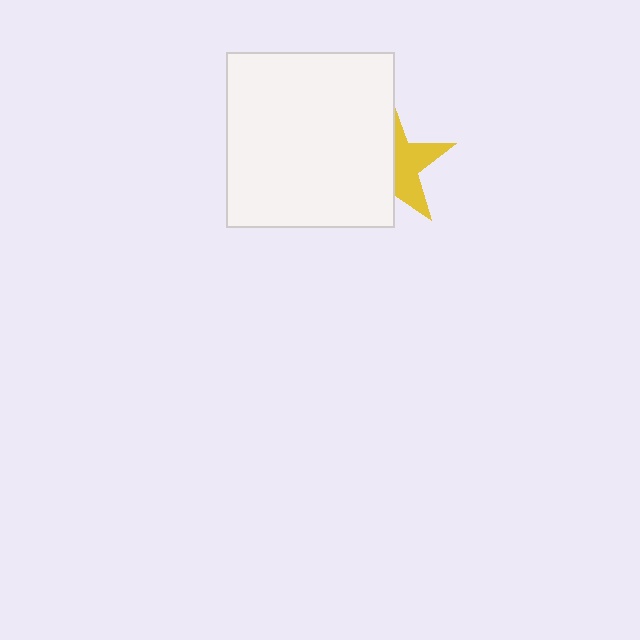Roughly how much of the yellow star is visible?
A small part of it is visible (roughly 42%).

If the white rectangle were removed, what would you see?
You would see the complete yellow star.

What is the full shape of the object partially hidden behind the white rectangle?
The partially hidden object is a yellow star.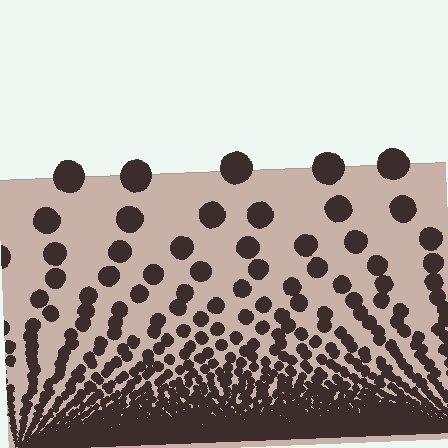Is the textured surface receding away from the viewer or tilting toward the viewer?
The surface appears to tilt toward the viewer. Texture elements get larger and sparser toward the top.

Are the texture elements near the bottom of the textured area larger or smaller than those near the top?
Smaller. The gradient is inverted — elements near the bottom are smaller and denser.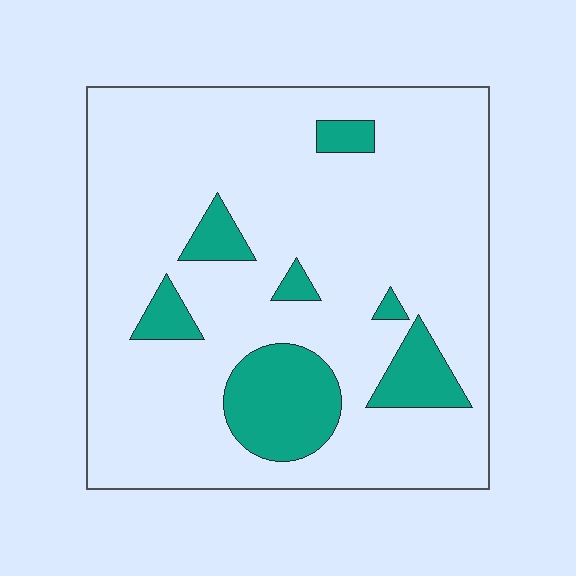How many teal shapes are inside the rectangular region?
7.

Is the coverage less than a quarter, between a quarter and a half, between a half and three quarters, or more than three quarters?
Less than a quarter.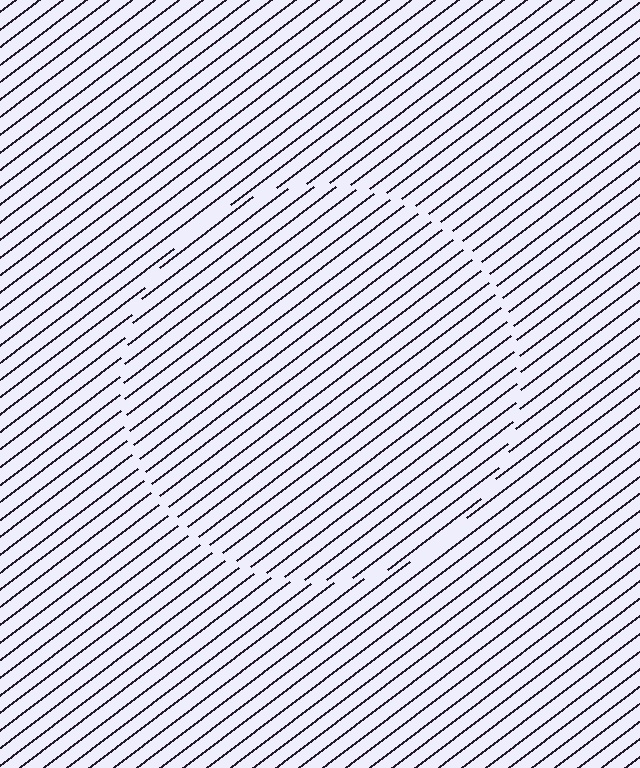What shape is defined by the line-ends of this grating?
An illusory circle. The interior of the shape contains the same grating, shifted by half a period — the contour is defined by the phase discontinuity where line-ends from the inner and outer gratings abut.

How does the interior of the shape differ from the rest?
The interior of the shape contains the same grating, shifted by half a period — the contour is defined by the phase discontinuity where line-ends from the inner and outer gratings abut.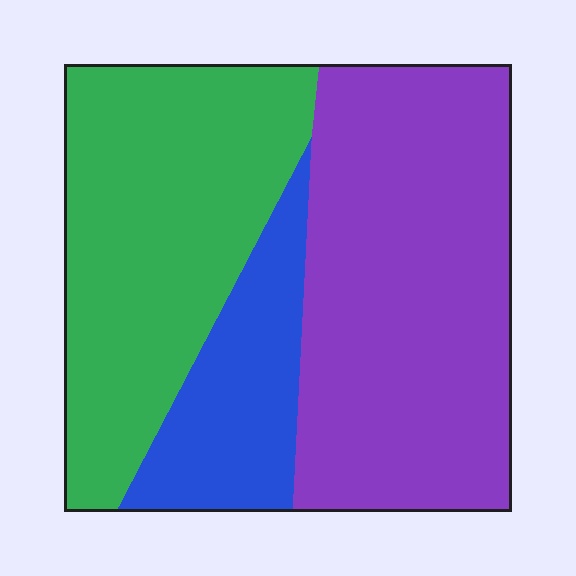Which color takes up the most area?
Purple, at roughly 45%.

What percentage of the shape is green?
Green takes up between a quarter and a half of the shape.